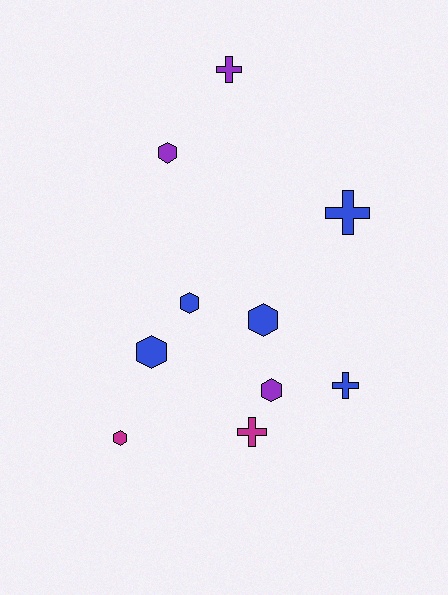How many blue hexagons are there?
There are 3 blue hexagons.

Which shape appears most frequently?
Hexagon, with 6 objects.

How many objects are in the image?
There are 10 objects.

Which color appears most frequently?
Blue, with 5 objects.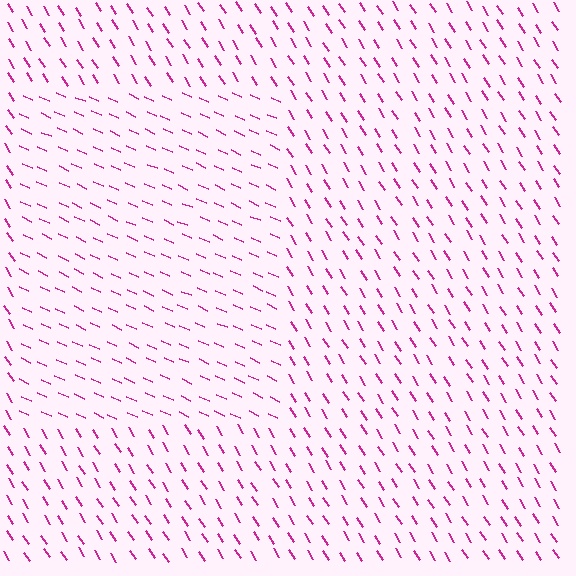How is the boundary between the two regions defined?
The boundary is defined purely by a change in line orientation (approximately 34 degrees difference). All lines are the same color and thickness.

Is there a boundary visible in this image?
Yes, there is a texture boundary formed by a change in line orientation.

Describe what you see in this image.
The image is filled with small magenta line segments. A rectangle region in the image has lines oriented differently from the surrounding lines, creating a visible texture boundary.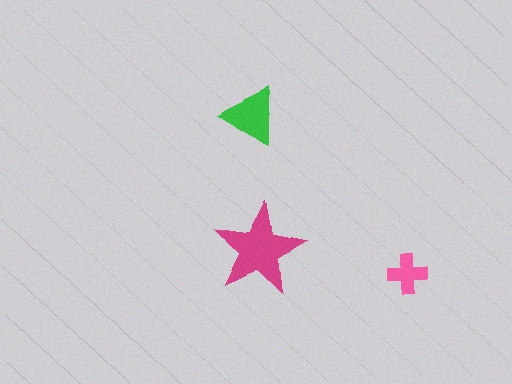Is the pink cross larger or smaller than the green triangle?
Smaller.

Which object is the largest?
The magenta star.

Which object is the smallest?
The pink cross.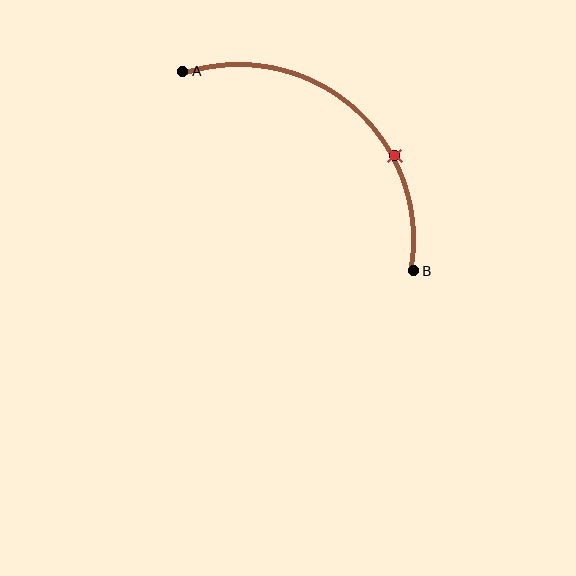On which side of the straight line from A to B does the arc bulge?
The arc bulges above and to the right of the straight line connecting A and B.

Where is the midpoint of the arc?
The arc midpoint is the point on the curve farthest from the straight line joining A and B. It sits above and to the right of that line.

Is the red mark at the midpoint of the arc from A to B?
No. The red mark lies on the arc but is closer to endpoint B. The arc midpoint would be at the point on the curve equidistant along the arc from both A and B.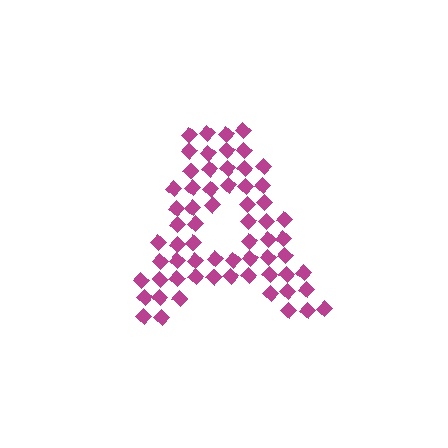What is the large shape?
The large shape is the letter A.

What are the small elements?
The small elements are diamonds.